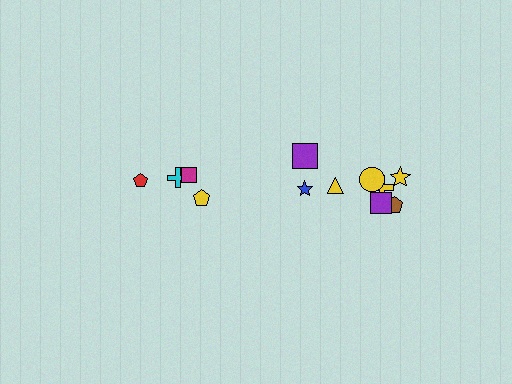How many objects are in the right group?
There are 8 objects.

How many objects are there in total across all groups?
There are 12 objects.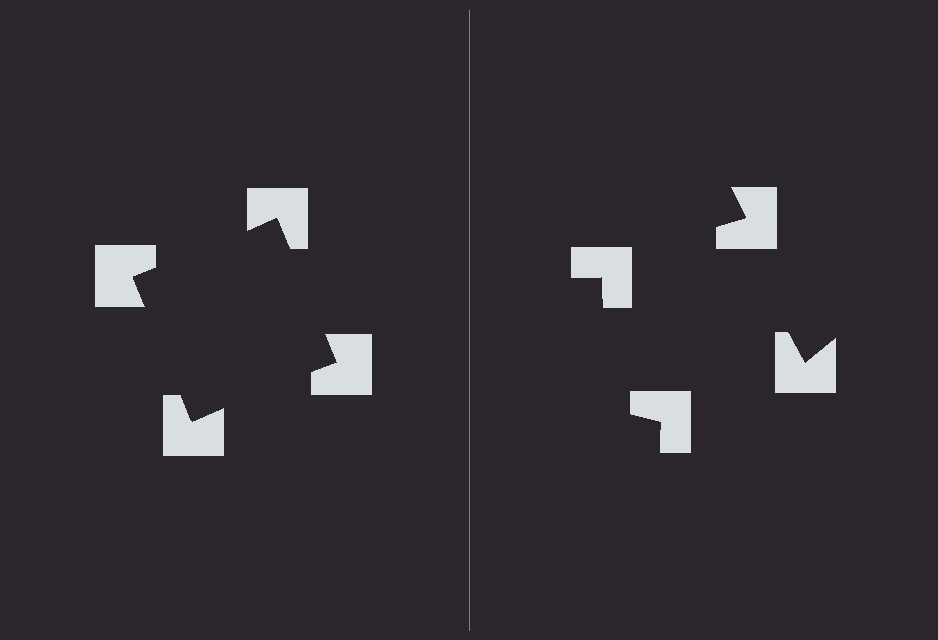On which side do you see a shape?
An illusory square appears on the left side. On the right side the wedge cuts are rotated, so no coherent shape forms.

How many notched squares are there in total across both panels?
8 — 4 on each side.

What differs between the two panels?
The notched squares are positioned identically on both sides; only the wedge orientations differ. On the left they align to a square; on the right they are misaligned.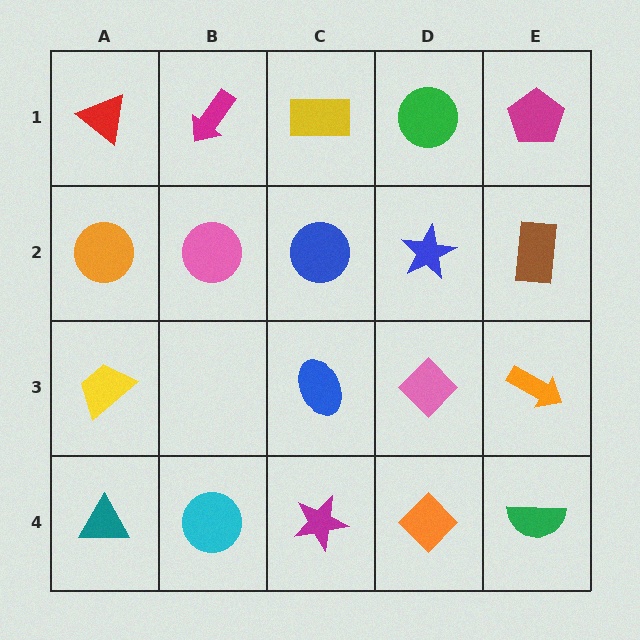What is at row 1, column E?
A magenta pentagon.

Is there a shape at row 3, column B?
No, that cell is empty.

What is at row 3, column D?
A pink diamond.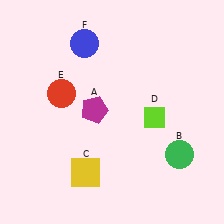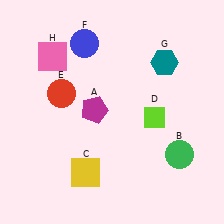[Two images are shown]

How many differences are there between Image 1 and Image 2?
There are 2 differences between the two images.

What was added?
A teal hexagon (G), a pink square (H) were added in Image 2.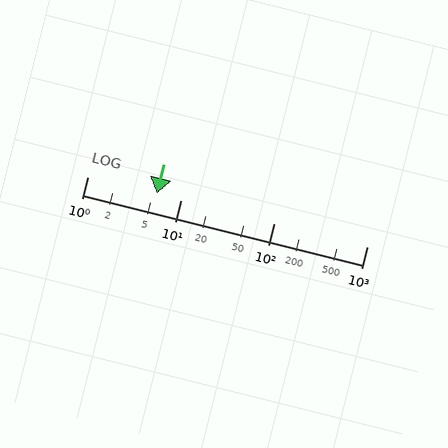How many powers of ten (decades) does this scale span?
The scale spans 3 decades, from 1 to 1000.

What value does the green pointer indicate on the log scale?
The pointer indicates approximately 5.6.